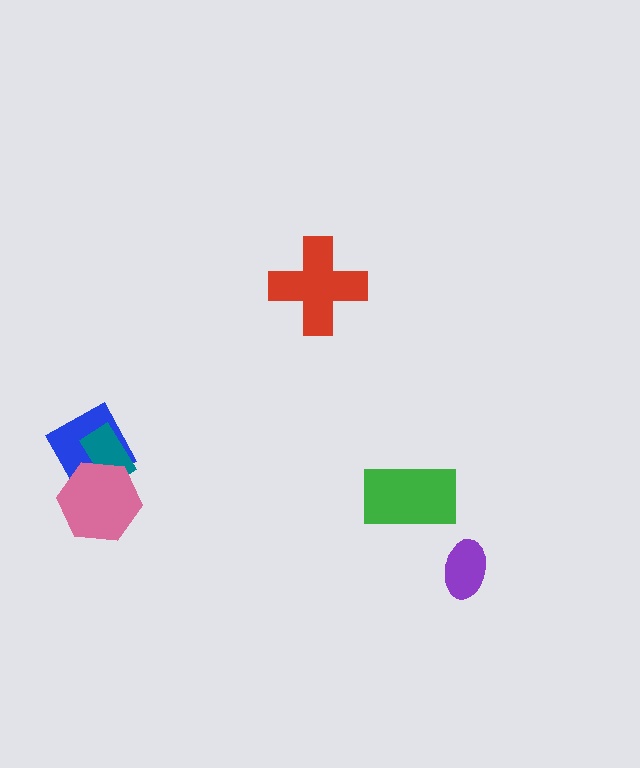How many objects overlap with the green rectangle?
0 objects overlap with the green rectangle.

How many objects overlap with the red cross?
0 objects overlap with the red cross.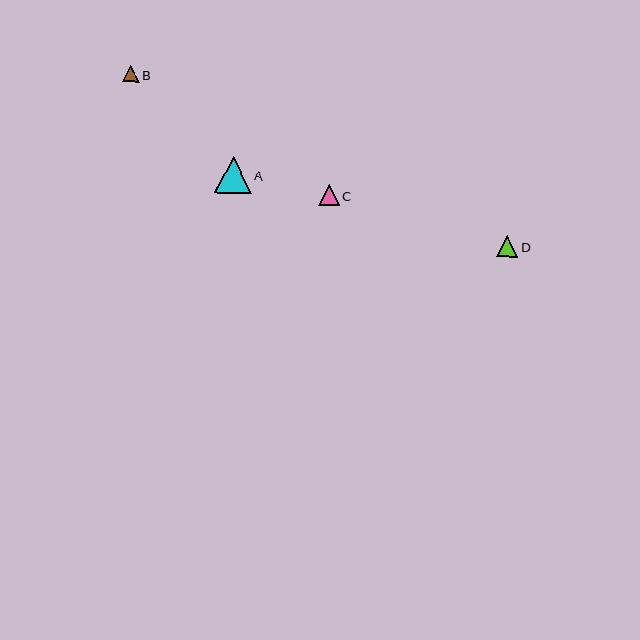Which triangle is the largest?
Triangle A is the largest with a size of approximately 36 pixels.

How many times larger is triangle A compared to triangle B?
Triangle A is approximately 2.2 times the size of triangle B.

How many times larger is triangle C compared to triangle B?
Triangle C is approximately 1.2 times the size of triangle B.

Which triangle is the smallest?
Triangle B is the smallest with a size of approximately 17 pixels.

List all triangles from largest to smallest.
From largest to smallest: A, D, C, B.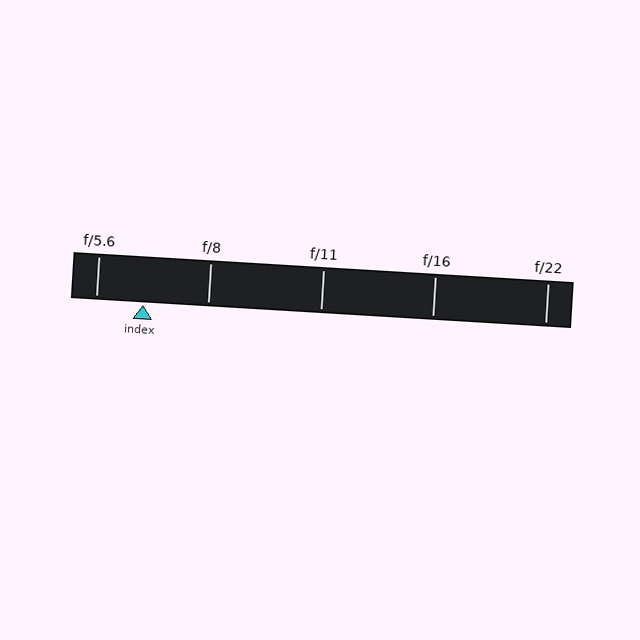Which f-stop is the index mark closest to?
The index mark is closest to f/5.6.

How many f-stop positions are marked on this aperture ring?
There are 5 f-stop positions marked.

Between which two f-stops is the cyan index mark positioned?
The index mark is between f/5.6 and f/8.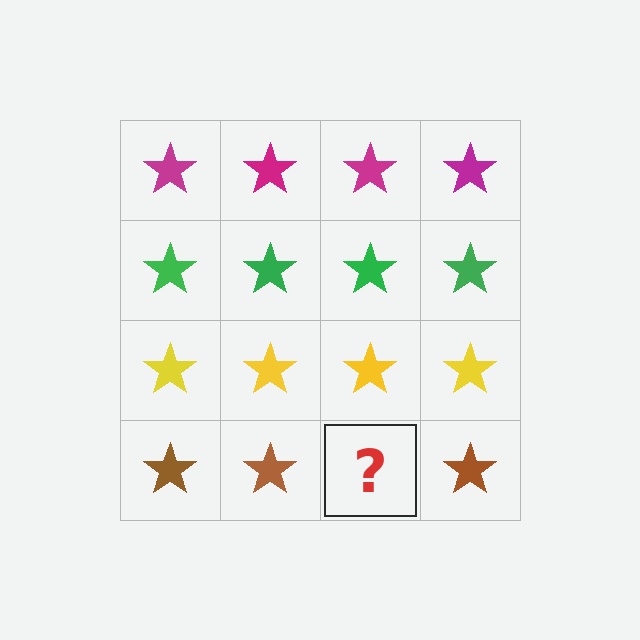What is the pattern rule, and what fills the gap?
The rule is that each row has a consistent color. The gap should be filled with a brown star.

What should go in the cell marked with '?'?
The missing cell should contain a brown star.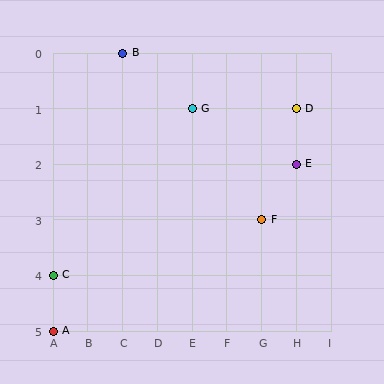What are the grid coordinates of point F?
Point F is at grid coordinates (G, 3).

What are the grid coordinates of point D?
Point D is at grid coordinates (H, 1).